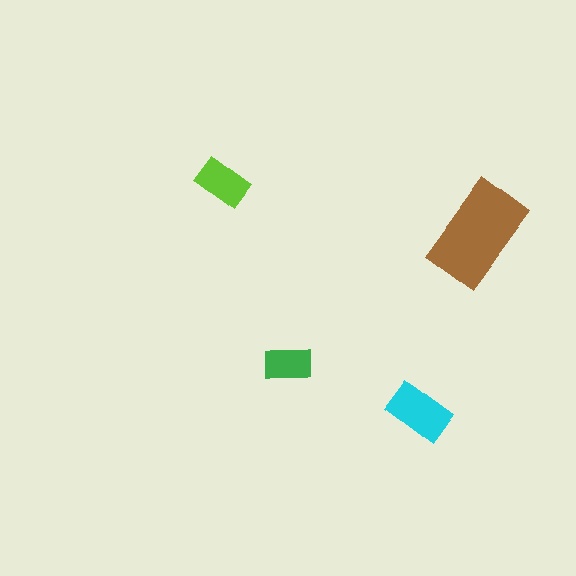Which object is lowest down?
The cyan rectangle is bottommost.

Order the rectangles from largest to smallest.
the brown one, the cyan one, the lime one, the green one.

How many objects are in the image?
There are 4 objects in the image.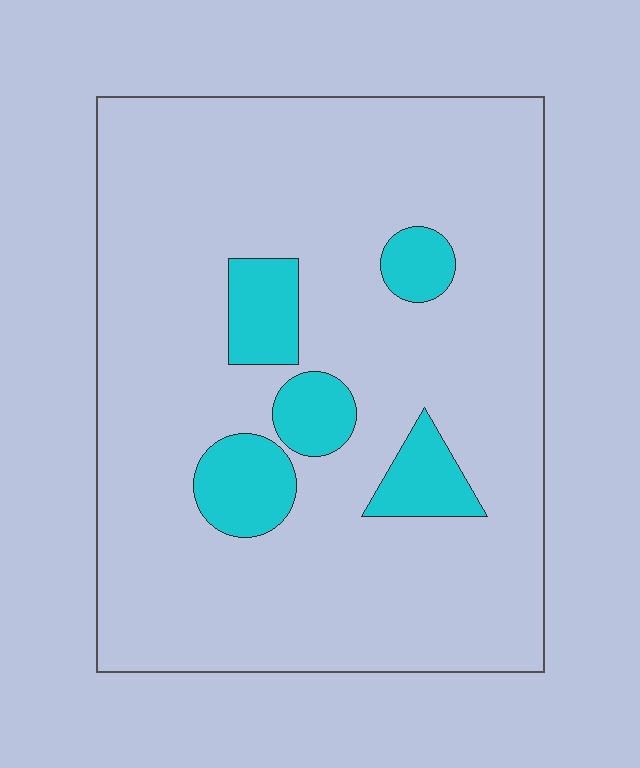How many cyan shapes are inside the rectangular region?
5.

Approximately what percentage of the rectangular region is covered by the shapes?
Approximately 15%.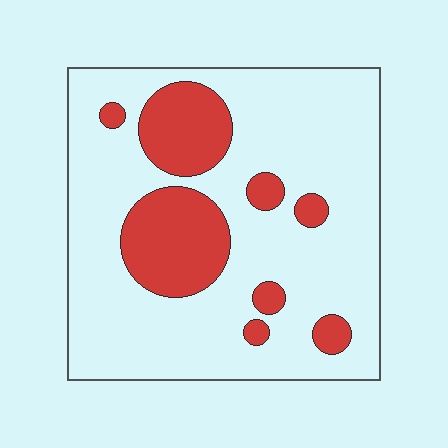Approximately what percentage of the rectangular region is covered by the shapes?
Approximately 25%.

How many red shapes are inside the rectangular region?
8.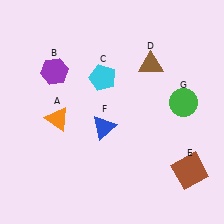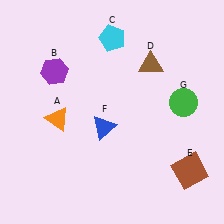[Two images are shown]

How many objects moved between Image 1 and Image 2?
1 object moved between the two images.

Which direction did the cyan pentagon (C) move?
The cyan pentagon (C) moved up.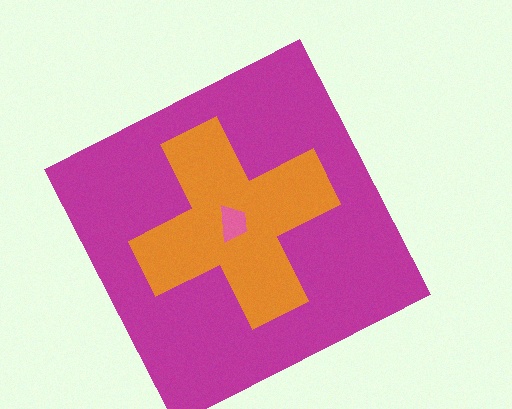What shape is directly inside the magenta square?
The orange cross.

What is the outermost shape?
The magenta square.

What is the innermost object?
The pink trapezoid.